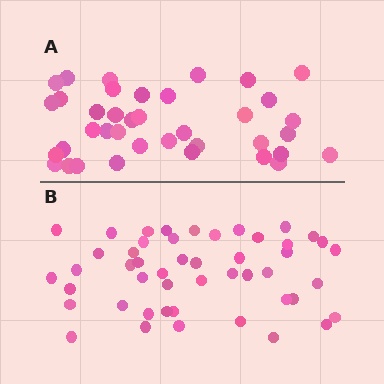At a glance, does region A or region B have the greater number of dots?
Region B (the bottom region) has more dots.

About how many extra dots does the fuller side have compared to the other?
Region B has roughly 10 or so more dots than region A.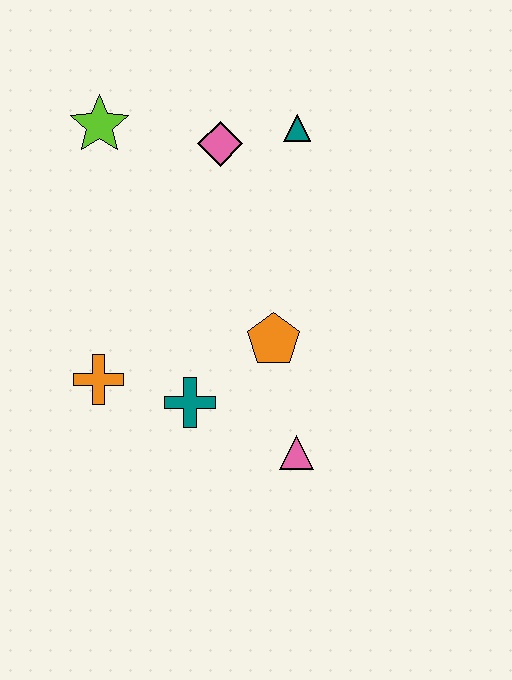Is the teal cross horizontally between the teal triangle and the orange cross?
Yes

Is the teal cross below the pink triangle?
No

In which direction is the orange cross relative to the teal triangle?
The orange cross is below the teal triangle.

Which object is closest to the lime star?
The pink diamond is closest to the lime star.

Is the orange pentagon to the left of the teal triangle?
Yes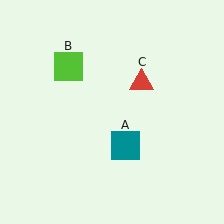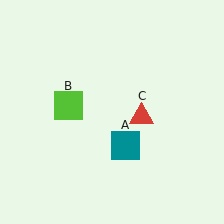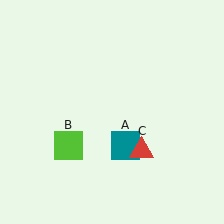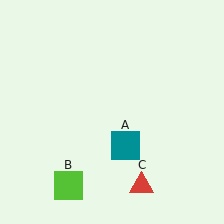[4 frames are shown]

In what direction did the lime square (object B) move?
The lime square (object B) moved down.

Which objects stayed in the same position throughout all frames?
Teal square (object A) remained stationary.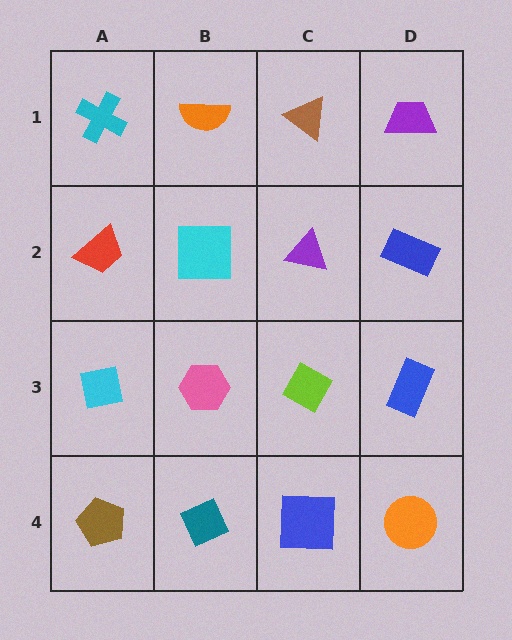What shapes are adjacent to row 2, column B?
An orange semicircle (row 1, column B), a pink hexagon (row 3, column B), a red trapezoid (row 2, column A), a purple triangle (row 2, column C).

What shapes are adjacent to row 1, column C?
A purple triangle (row 2, column C), an orange semicircle (row 1, column B), a purple trapezoid (row 1, column D).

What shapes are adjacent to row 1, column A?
A red trapezoid (row 2, column A), an orange semicircle (row 1, column B).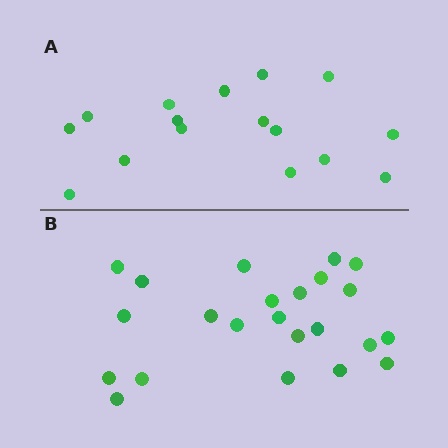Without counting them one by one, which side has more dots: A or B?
Region B (the bottom region) has more dots.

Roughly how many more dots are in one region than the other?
Region B has roughly 8 or so more dots than region A.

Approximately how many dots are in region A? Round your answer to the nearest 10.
About 20 dots. (The exact count is 16, which rounds to 20.)